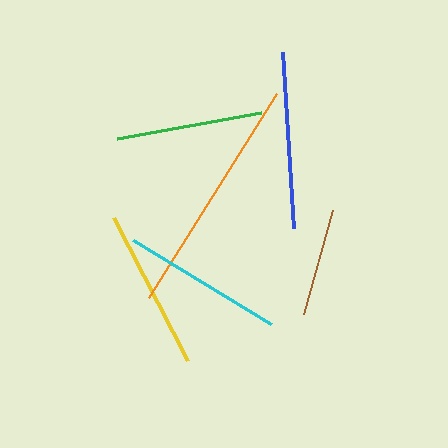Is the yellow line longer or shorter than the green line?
The yellow line is longer than the green line.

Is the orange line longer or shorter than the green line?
The orange line is longer than the green line.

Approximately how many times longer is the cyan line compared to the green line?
The cyan line is approximately 1.1 times the length of the green line.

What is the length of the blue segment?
The blue segment is approximately 177 pixels long.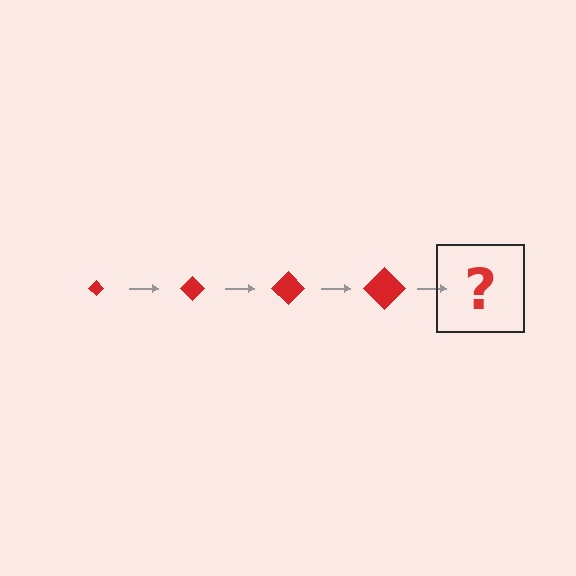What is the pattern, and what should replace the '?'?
The pattern is that the diamond gets progressively larger each step. The '?' should be a red diamond, larger than the previous one.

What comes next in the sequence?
The next element should be a red diamond, larger than the previous one.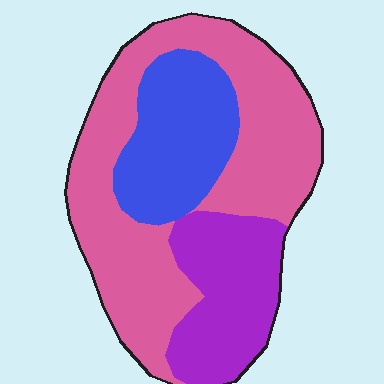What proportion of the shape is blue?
Blue takes up about one quarter (1/4) of the shape.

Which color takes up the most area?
Pink, at roughly 55%.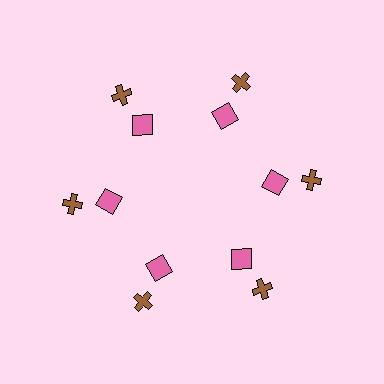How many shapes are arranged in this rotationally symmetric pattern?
There are 12 shapes, arranged in 6 groups of 2.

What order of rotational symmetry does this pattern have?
This pattern has 6-fold rotational symmetry.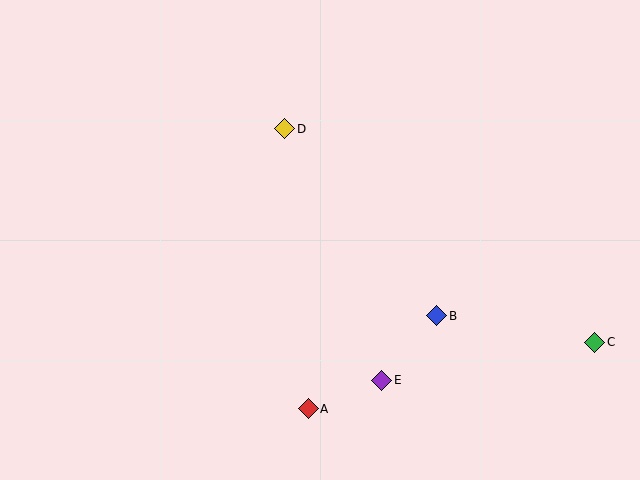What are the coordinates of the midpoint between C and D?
The midpoint between C and D is at (440, 236).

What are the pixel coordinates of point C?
Point C is at (595, 342).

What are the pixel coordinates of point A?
Point A is at (308, 409).